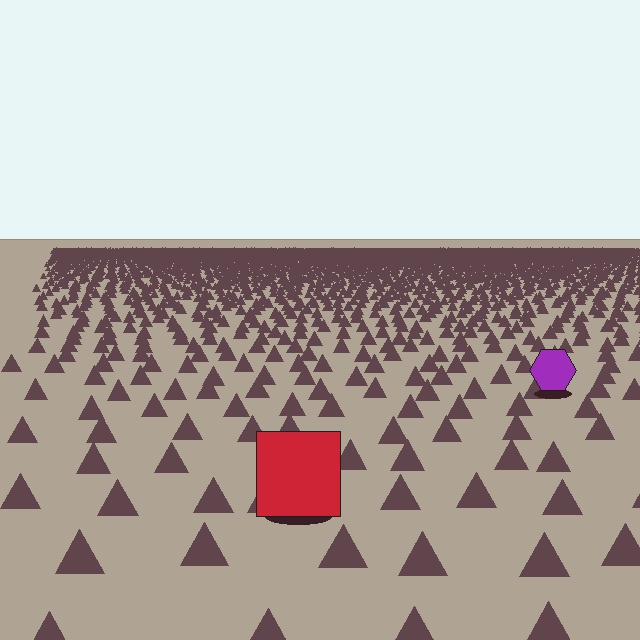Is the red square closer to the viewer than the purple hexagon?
Yes. The red square is closer — you can tell from the texture gradient: the ground texture is coarser near it.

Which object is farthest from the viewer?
The purple hexagon is farthest from the viewer. It appears smaller and the ground texture around it is denser.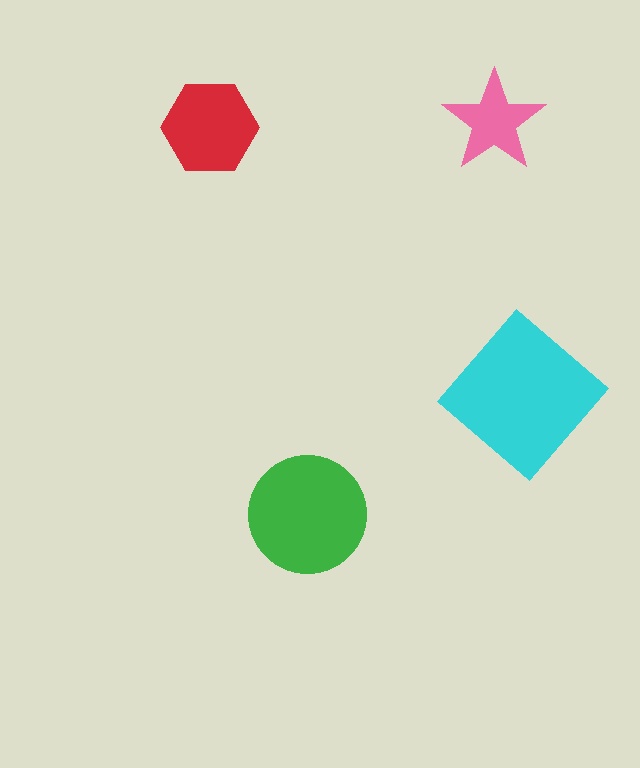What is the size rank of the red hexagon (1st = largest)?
3rd.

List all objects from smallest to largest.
The pink star, the red hexagon, the green circle, the cyan diamond.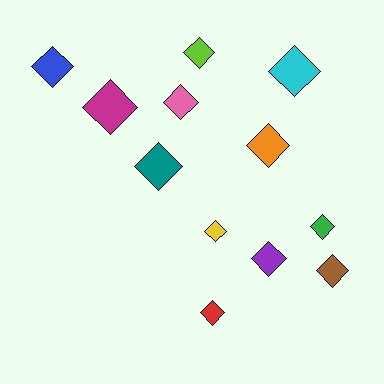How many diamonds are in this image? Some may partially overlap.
There are 12 diamonds.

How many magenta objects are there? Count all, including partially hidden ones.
There is 1 magenta object.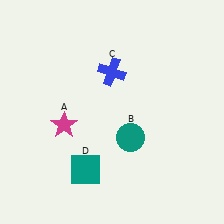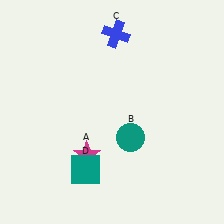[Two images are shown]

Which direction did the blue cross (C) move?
The blue cross (C) moved up.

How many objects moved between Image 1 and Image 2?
2 objects moved between the two images.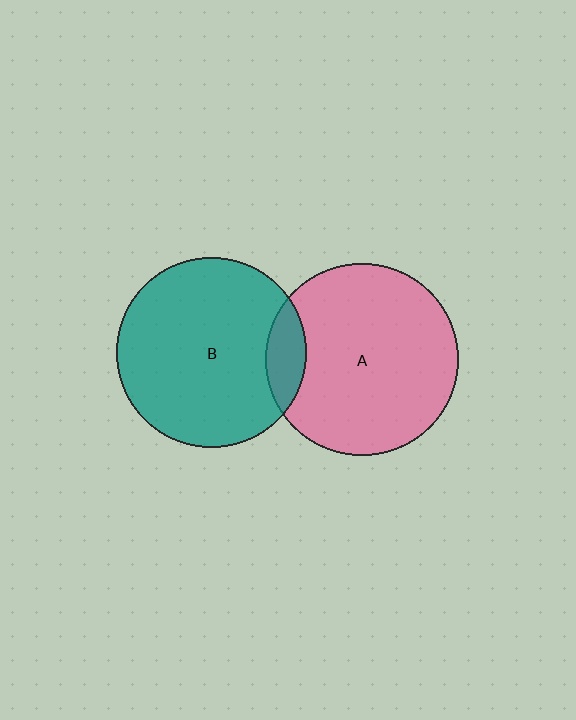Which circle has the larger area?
Circle A (pink).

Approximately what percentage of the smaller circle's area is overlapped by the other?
Approximately 10%.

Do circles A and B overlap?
Yes.